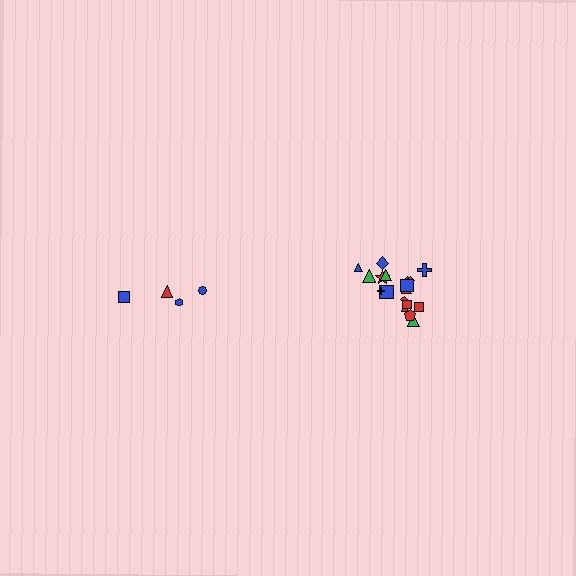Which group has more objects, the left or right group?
The right group.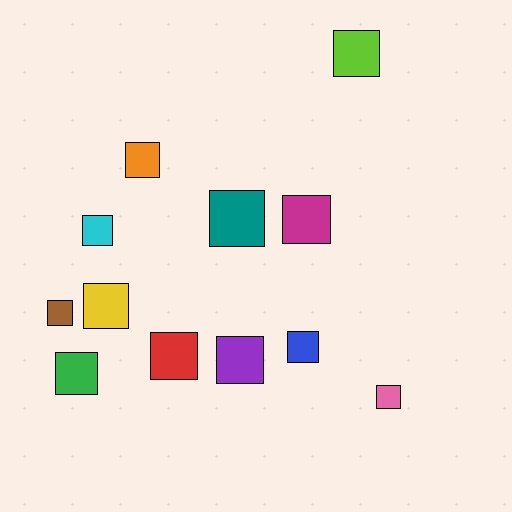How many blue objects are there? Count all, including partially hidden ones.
There is 1 blue object.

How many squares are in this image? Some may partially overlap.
There are 12 squares.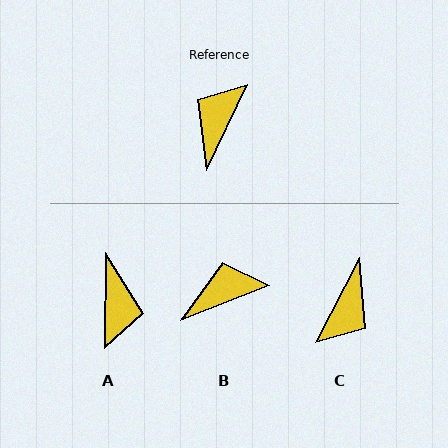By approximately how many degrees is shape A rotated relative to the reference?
Approximately 155 degrees clockwise.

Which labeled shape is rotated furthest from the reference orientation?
C, about 178 degrees away.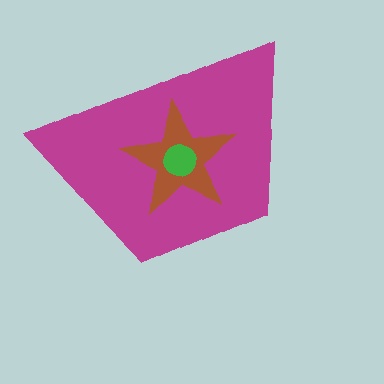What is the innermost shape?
The green circle.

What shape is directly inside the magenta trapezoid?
The brown star.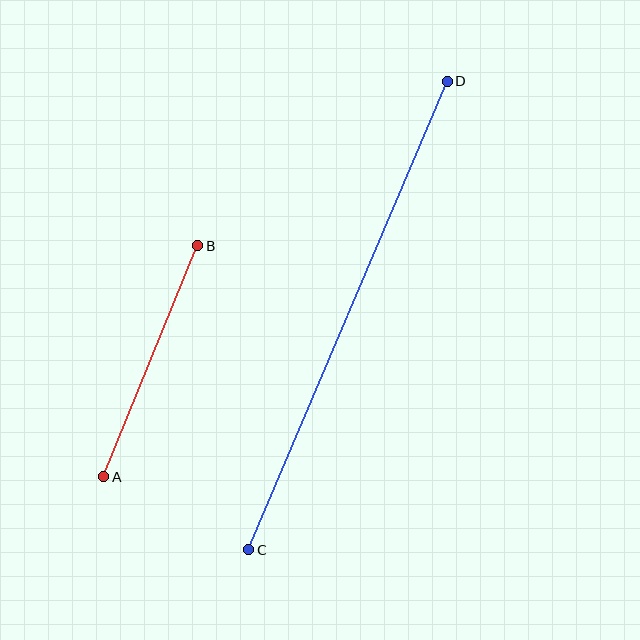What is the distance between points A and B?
The distance is approximately 250 pixels.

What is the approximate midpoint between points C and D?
The midpoint is at approximately (348, 315) pixels.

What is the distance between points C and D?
The distance is approximately 509 pixels.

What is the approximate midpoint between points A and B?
The midpoint is at approximately (151, 361) pixels.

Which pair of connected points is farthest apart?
Points C and D are farthest apart.